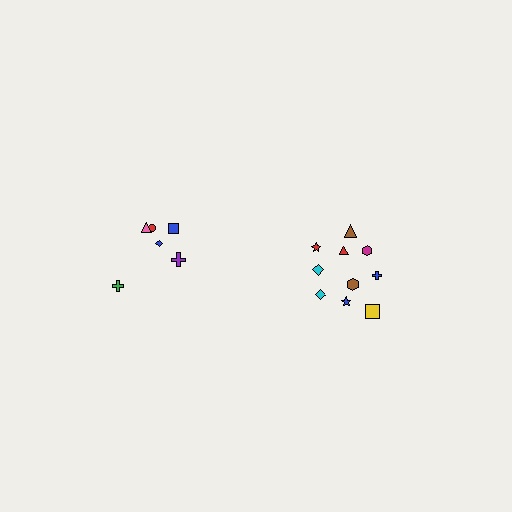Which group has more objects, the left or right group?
The right group.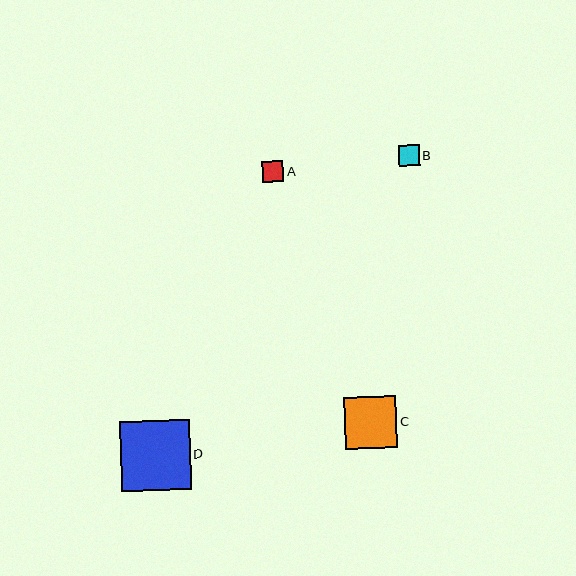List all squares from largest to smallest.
From largest to smallest: D, C, B, A.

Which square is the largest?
Square D is the largest with a size of approximately 70 pixels.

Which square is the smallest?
Square A is the smallest with a size of approximately 21 pixels.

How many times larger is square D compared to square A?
Square D is approximately 3.3 times the size of square A.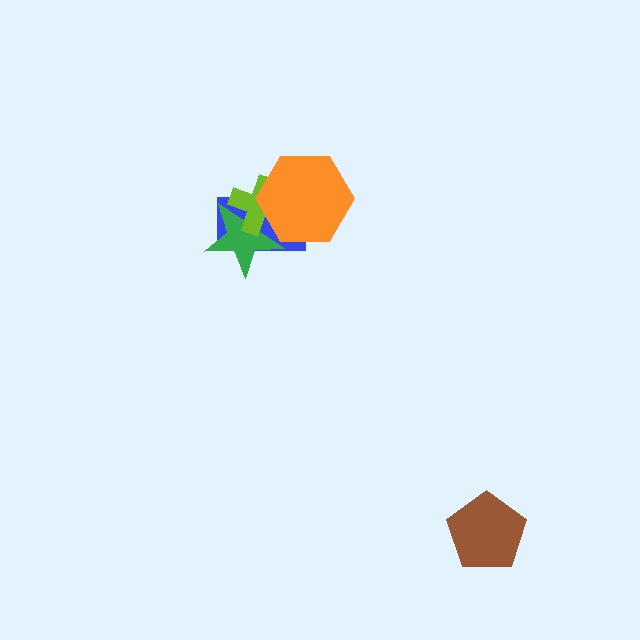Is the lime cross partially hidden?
Yes, it is partially covered by another shape.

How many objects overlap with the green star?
3 objects overlap with the green star.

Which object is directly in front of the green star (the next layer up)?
The lime cross is directly in front of the green star.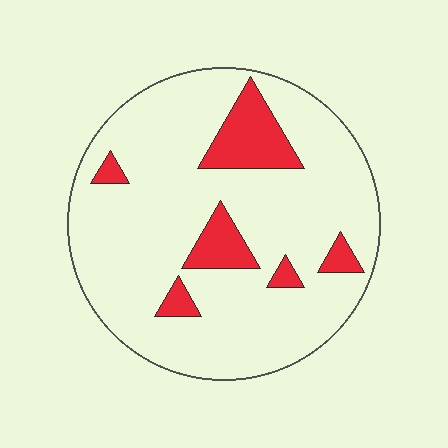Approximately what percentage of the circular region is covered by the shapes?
Approximately 15%.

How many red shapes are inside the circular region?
6.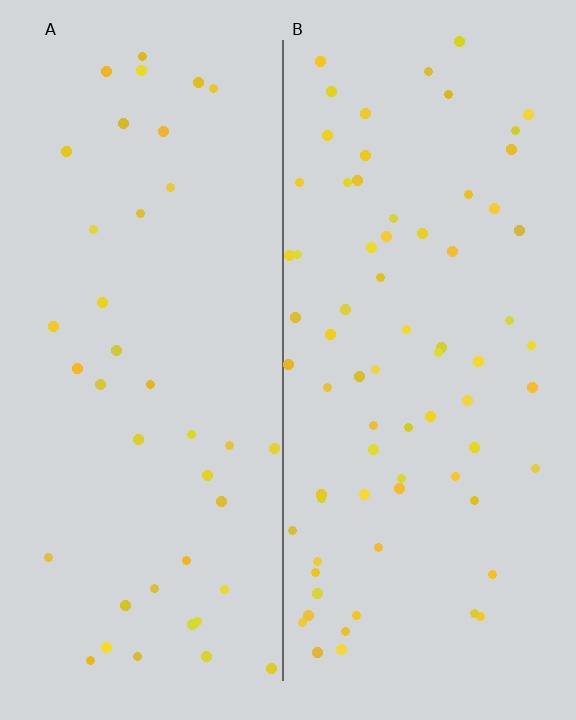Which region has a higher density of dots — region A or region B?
B (the right).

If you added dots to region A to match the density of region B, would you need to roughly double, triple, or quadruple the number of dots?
Approximately double.